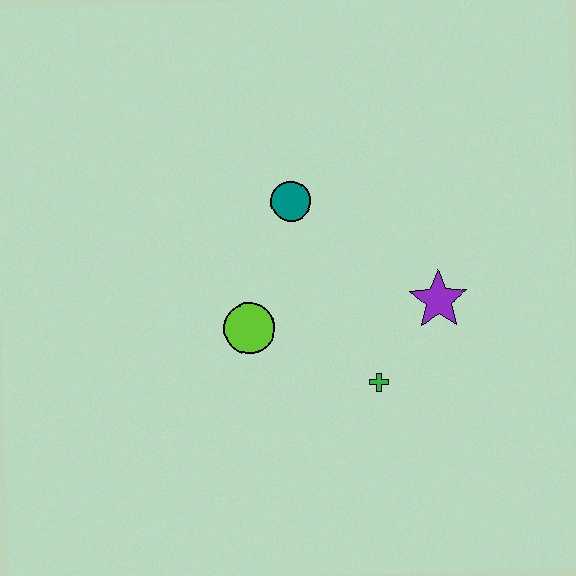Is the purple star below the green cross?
No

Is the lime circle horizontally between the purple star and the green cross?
No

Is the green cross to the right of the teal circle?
Yes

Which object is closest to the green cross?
The purple star is closest to the green cross.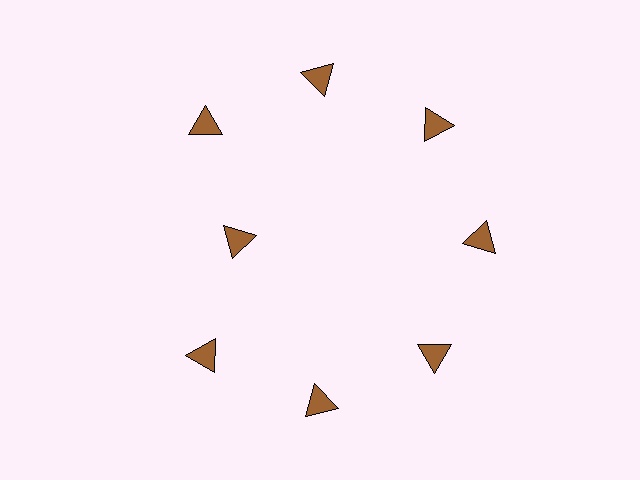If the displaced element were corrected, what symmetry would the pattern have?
It would have 8-fold rotational symmetry — the pattern would map onto itself every 45 degrees.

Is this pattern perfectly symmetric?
No. The 8 brown triangles are arranged in a ring, but one element near the 9 o'clock position is pulled inward toward the center, breaking the 8-fold rotational symmetry.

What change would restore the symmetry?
The symmetry would be restored by moving it outward, back onto the ring so that all 8 triangles sit at equal angles and equal distance from the center.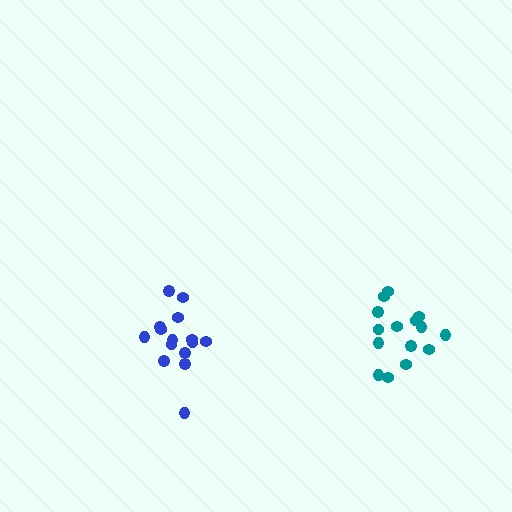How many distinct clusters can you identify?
There are 2 distinct clusters.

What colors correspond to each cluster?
The clusters are colored: blue, teal.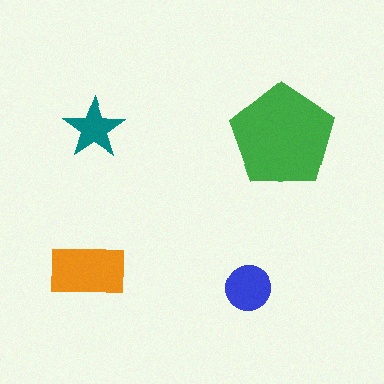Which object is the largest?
The green pentagon.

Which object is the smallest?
The teal star.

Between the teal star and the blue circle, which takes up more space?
The blue circle.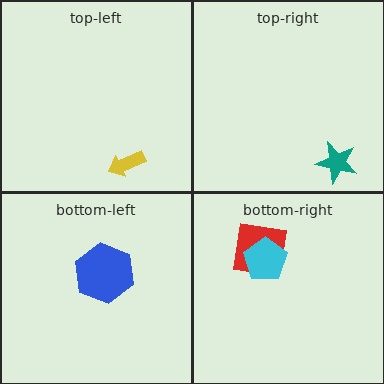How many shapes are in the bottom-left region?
1.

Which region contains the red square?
The bottom-right region.